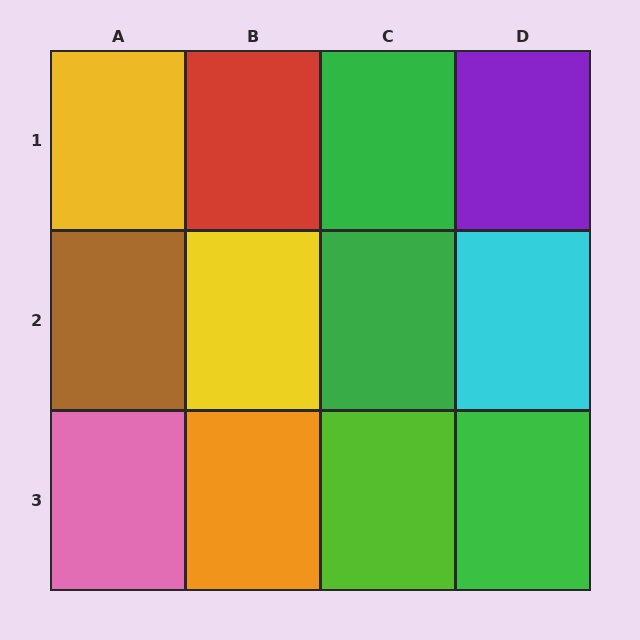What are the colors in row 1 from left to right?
Yellow, red, green, purple.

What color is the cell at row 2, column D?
Cyan.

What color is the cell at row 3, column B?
Orange.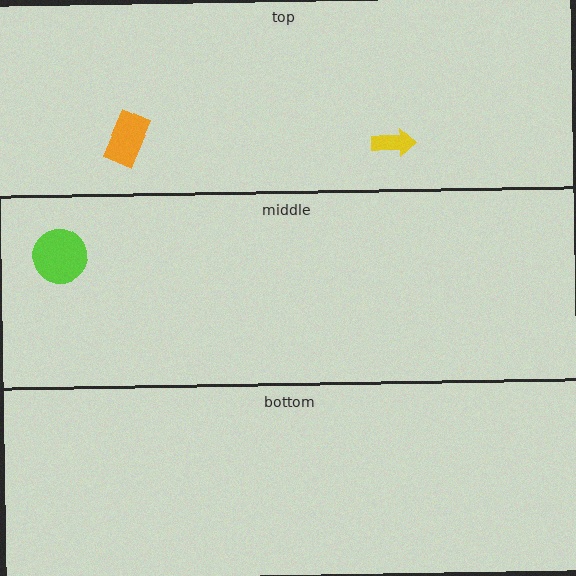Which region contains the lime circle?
The middle region.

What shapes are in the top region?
The orange rectangle, the yellow arrow.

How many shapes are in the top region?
2.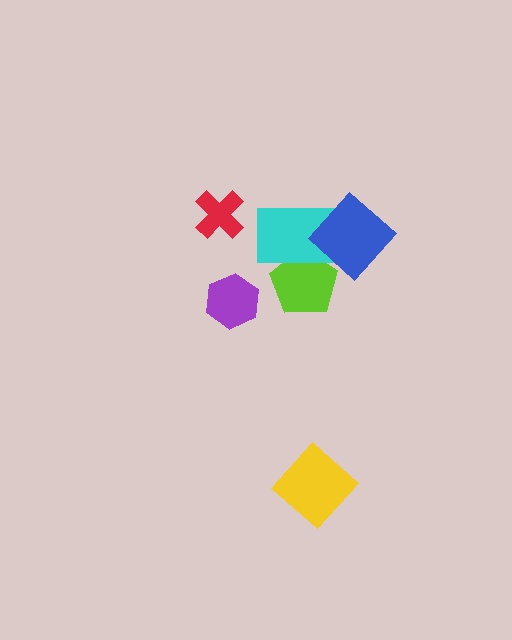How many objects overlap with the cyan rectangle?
2 objects overlap with the cyan rectangle.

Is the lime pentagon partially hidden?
Yes, it is partially covered by another shape.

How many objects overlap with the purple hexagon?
0 objects overlap with the purple hexagon.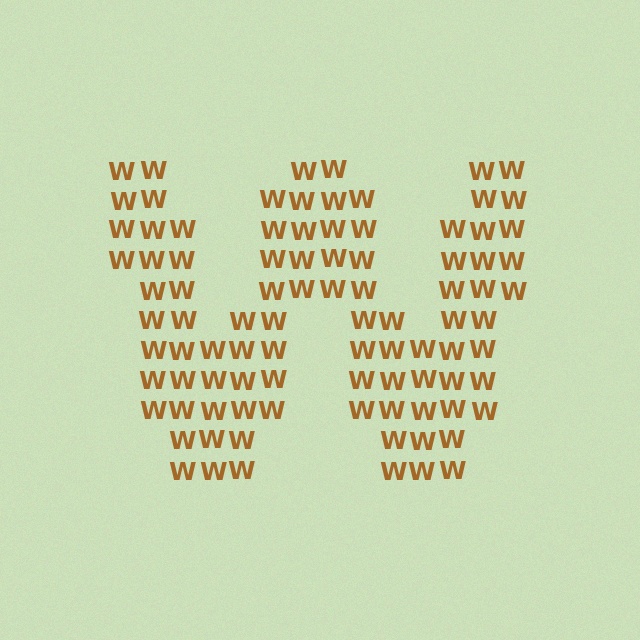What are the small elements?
The small elements are letter W's.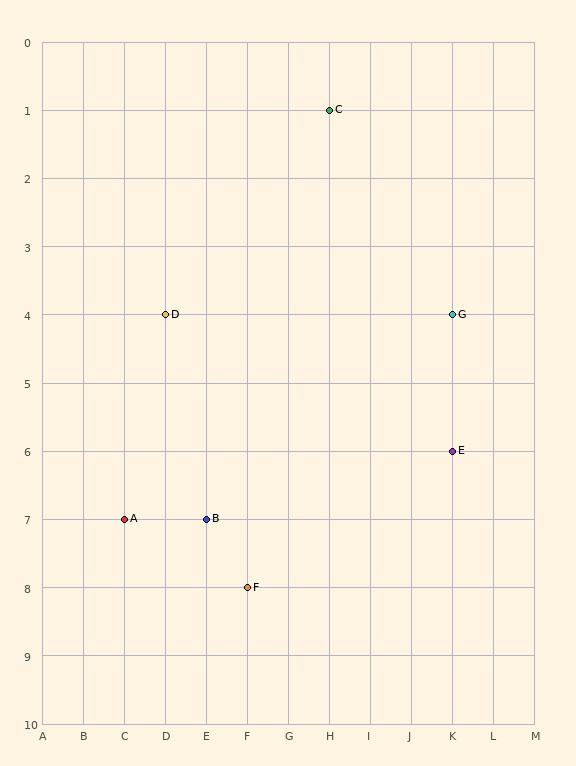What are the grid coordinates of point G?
Point G is at grid coordinates (K, 4).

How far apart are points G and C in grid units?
Points G and C are 3 columns and 3 rows apart (about 4.2 grid units diagonally).